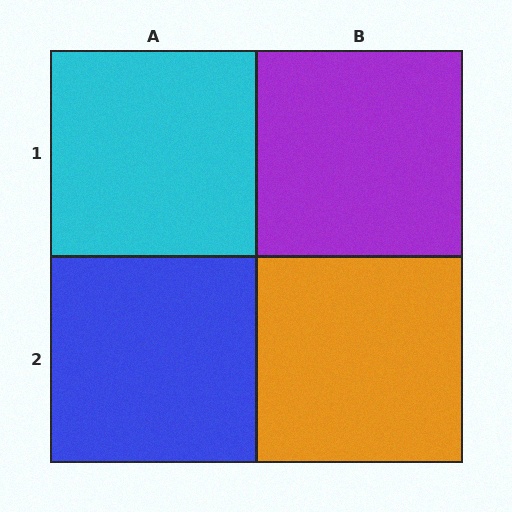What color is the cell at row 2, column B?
Orange.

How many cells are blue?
1 cell is blue.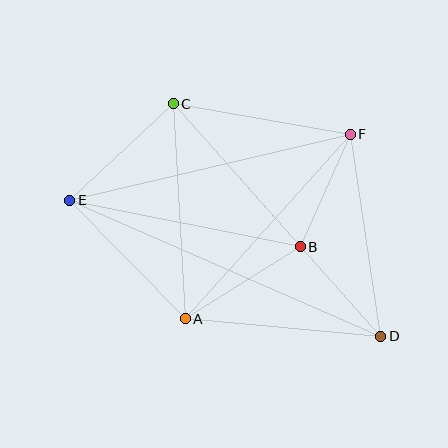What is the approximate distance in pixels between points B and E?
The distance between B and E is approximately 235 pixels.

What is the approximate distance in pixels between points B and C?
The distance between B and C is approximately 191 pixels.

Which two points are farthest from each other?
Points D and E are farthest from each other.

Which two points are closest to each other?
Points B and D are closest to each other.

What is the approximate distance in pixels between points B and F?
The distance between B and F is approximately 123 pixels.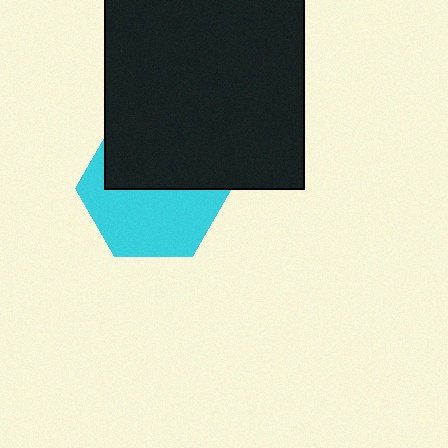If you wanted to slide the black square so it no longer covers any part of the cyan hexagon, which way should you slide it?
Slide it up — that is the most direct way to separate the two shapes.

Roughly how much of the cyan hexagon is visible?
About half of it is visible (roughly 54%).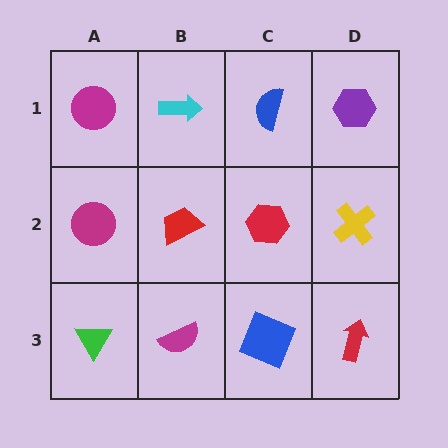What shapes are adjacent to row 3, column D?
A yellow cross (row 2, column D), a blue square (row 3, column C).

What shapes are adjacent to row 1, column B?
A red trapezoid (row 2, column B), a magenta circle (row 1, column A), a blue semicircle (row 1, column C).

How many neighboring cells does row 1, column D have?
2.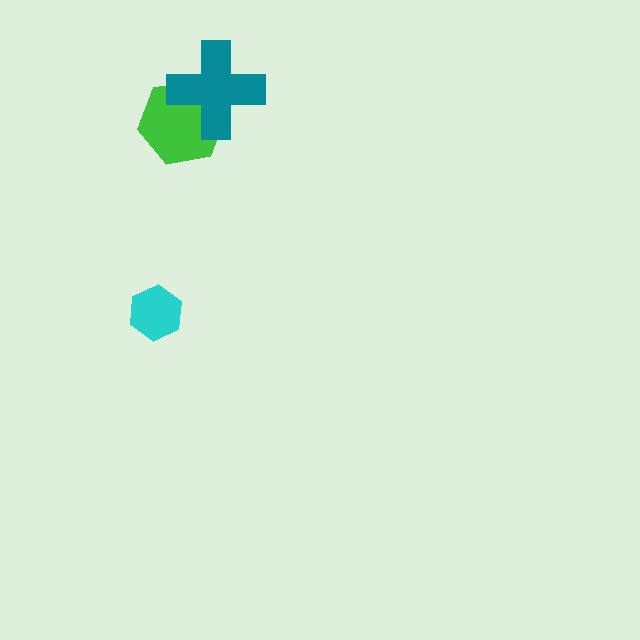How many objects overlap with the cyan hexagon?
0 objects overlap with the cyan hexagon.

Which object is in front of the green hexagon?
The teal cross is in front of the green hexagon.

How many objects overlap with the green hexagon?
1 object overlaps with the green hexagon.